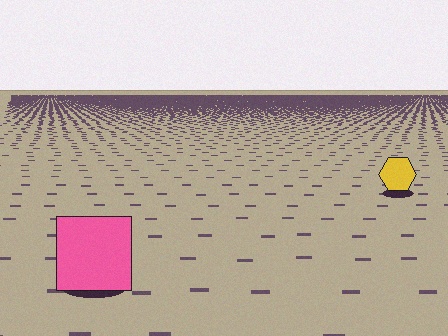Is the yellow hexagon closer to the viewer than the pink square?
No. The pink square is closer — you can tell from the texture gradient: the ground texture is coarser near it.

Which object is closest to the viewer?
The pink square is closest. The texture marks near it are larger and more spread out.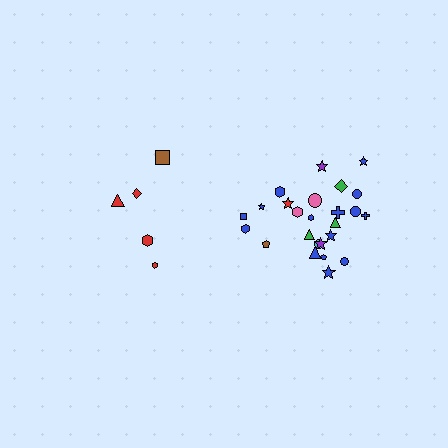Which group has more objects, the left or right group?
The right group.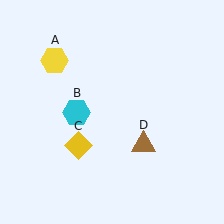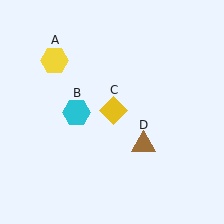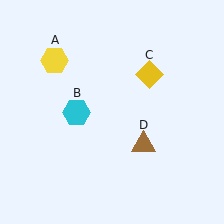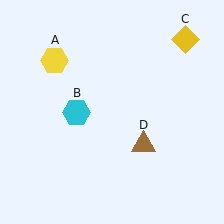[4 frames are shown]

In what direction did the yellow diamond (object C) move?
The yellow diamond (object C) moved up and to the right.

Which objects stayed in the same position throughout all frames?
Yellow hexagon (object A) and cyan hexagon (object B) and brown triangle (object D) remained stationary.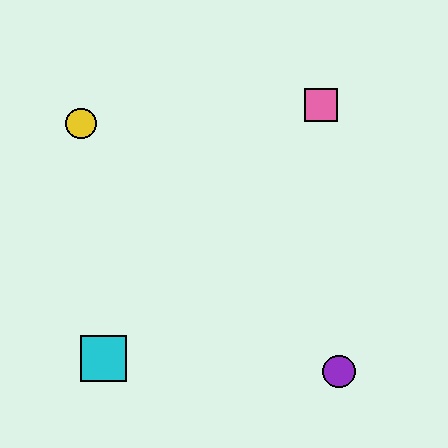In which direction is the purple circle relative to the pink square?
The purple circle is below the pink square.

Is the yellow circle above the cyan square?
Yes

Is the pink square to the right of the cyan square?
Yes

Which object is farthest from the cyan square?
The pink square is farthest from the cyan square.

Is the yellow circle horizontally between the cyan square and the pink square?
No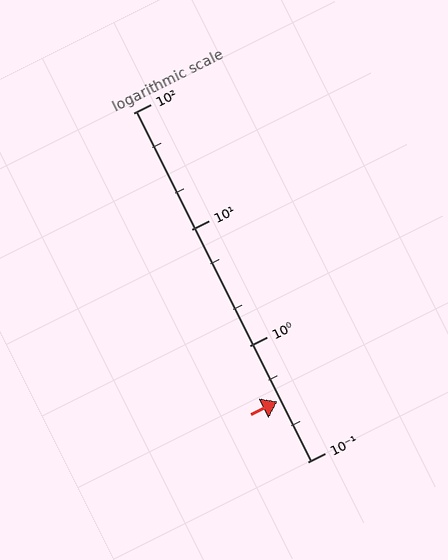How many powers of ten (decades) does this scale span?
The scale spans 3 decades, from 0.1 to 100.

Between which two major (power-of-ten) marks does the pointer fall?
The pointer is between 0.1 and 1.